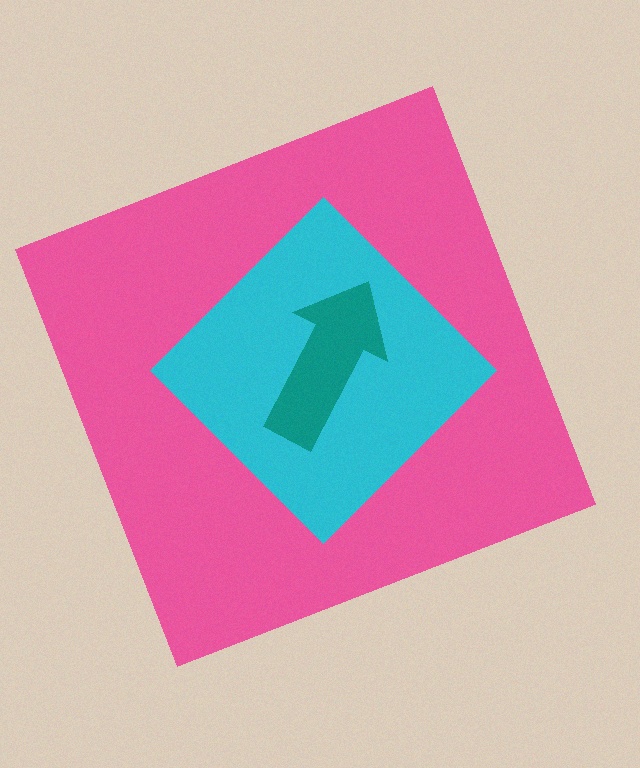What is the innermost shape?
The teal arrow.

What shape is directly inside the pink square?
The cyan diamond.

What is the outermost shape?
The pink square.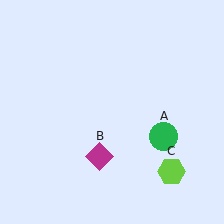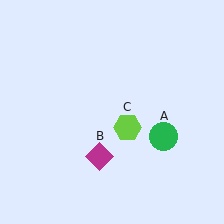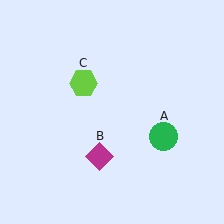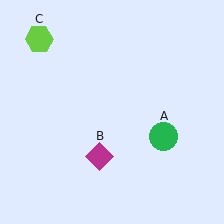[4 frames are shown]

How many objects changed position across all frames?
1 object changed position: lime hexagon (object C).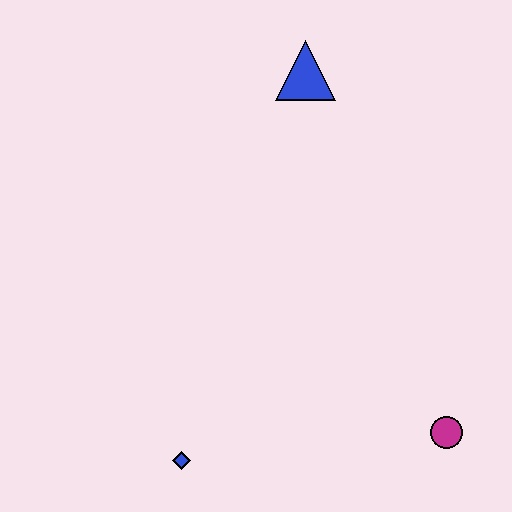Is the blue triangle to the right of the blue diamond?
Yes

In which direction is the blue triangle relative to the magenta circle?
The blue triangle is above the magenta circle.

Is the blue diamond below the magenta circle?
Yes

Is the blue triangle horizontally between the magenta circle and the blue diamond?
Yes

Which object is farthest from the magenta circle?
The blue triangle is farthest from the magenta circle.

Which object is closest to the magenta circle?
The blue diamond is closest to the magenta circle.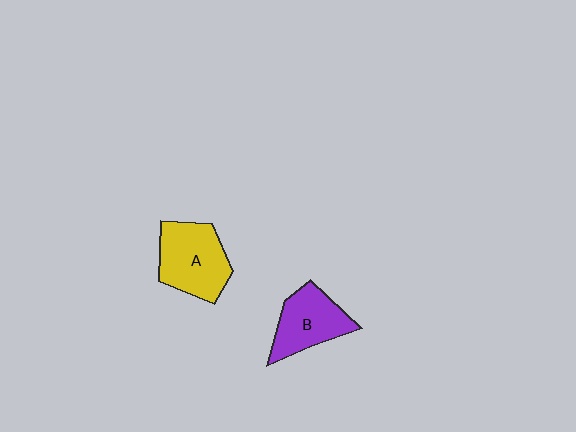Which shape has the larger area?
Shape A (yellow).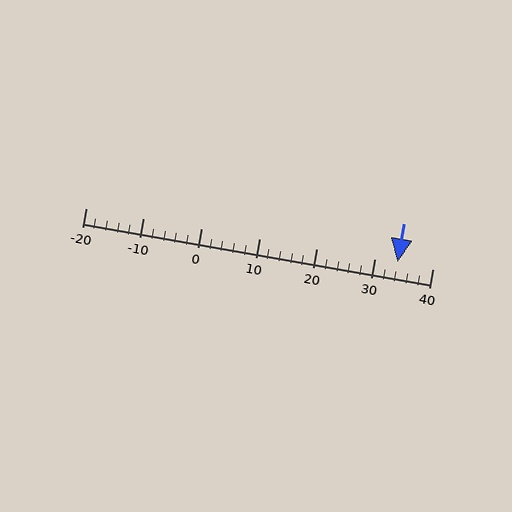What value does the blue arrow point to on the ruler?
The blue arrow points to approximately 34.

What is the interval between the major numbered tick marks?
The major tick marks are spaced 10 units apart.